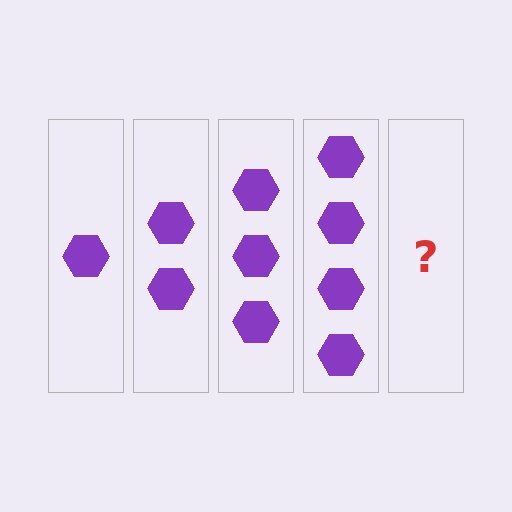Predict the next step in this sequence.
The next step is 5 hexagons.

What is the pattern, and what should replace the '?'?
The pattern is that each step adds one more hexagon. The '?' should be 5 hexagons.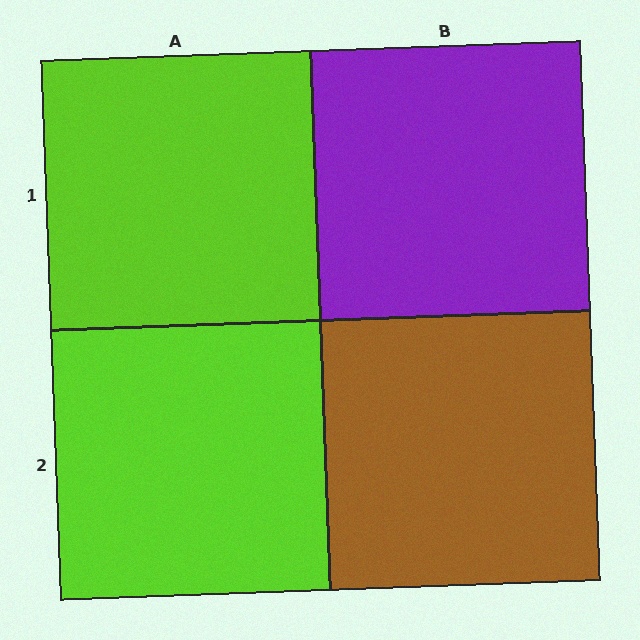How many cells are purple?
1 cell is purple.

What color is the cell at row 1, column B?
Purple.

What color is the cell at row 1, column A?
Lime.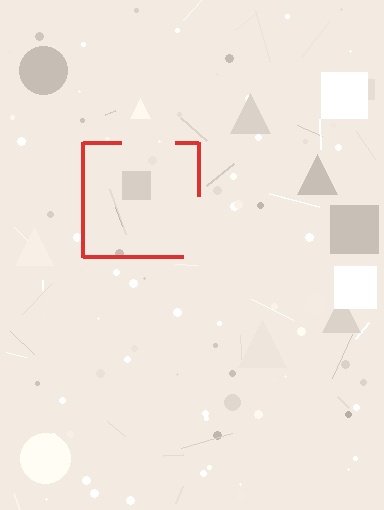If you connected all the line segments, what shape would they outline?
They would outline a square.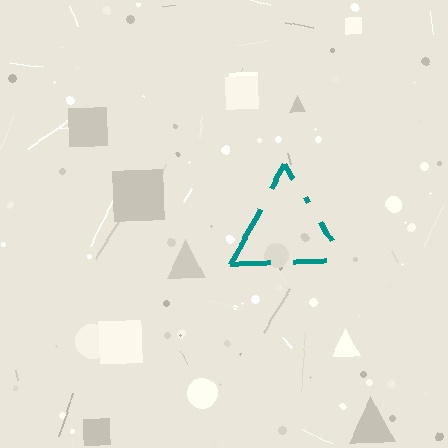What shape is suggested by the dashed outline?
The dashed outline suggests a triangle.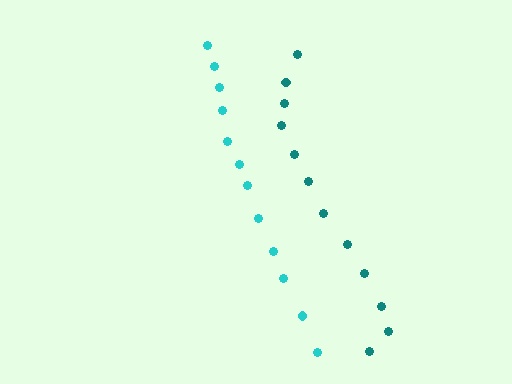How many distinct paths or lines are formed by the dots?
There are 2 distinct paths.